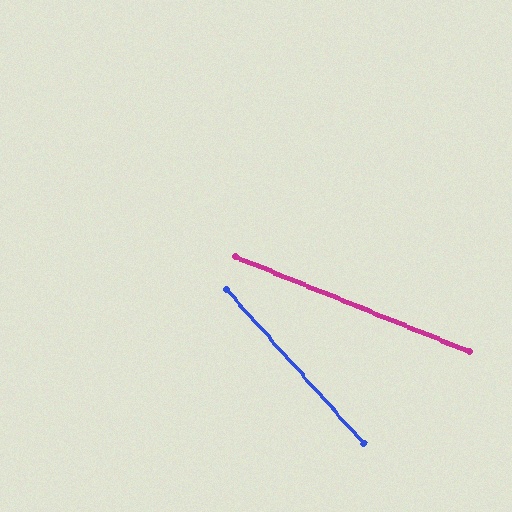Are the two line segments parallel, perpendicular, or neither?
Neither parallel nor perpendicular — they differ by about 26°.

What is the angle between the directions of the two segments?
Approximately 26 degrees.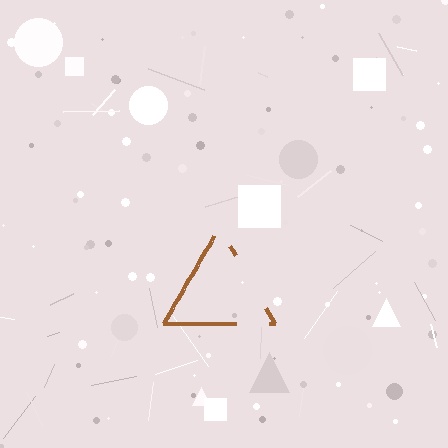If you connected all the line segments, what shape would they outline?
They would outline a triangle.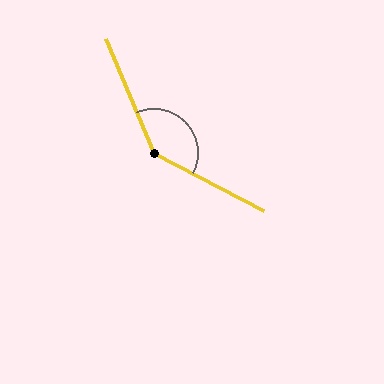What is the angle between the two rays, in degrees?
Approximately 140 degrees.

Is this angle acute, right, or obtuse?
It is obtuse.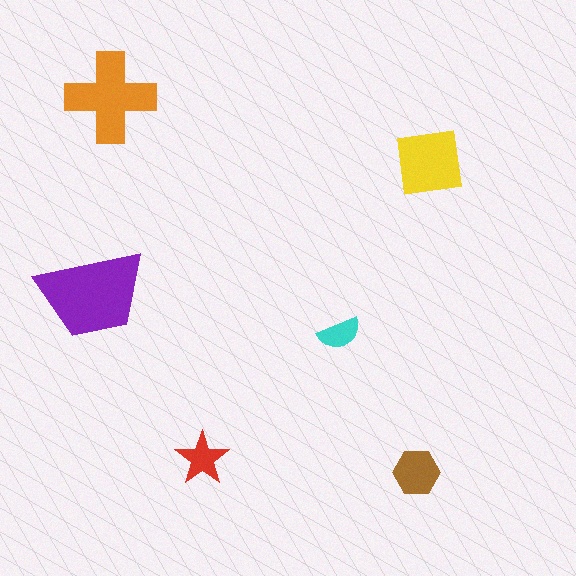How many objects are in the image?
There are 6 objects in the image.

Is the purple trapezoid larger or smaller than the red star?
Larger.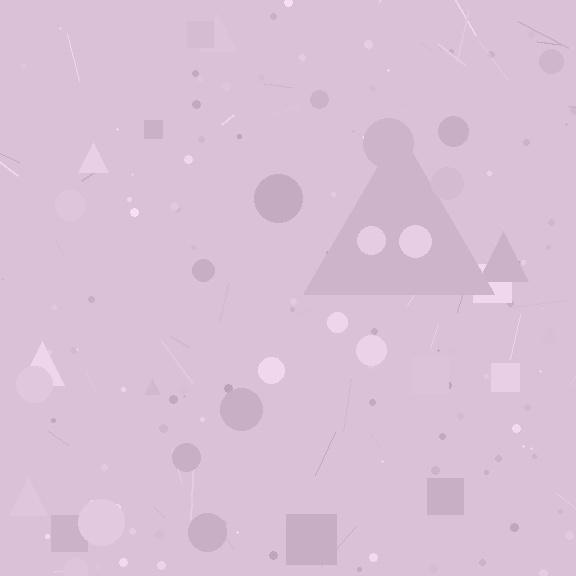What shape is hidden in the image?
A triangle is hidden in the image.